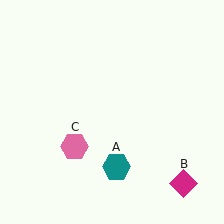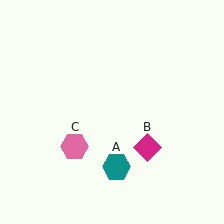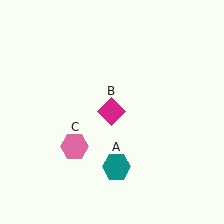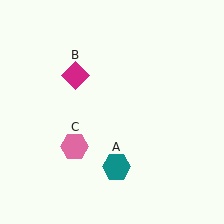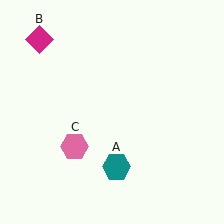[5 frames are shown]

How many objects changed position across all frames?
1 object changed position: magenta diamond (object B).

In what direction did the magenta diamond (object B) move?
The magenta diamond (object B) moved up and to the left.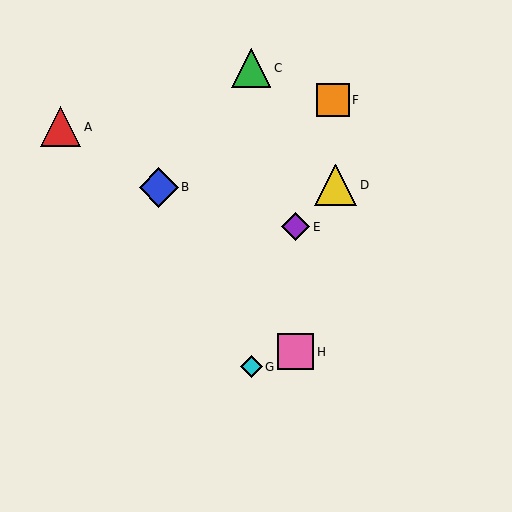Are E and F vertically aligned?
No, E is at x≈296 and F is at x≈333.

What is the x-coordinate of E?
Object E is at x≈296.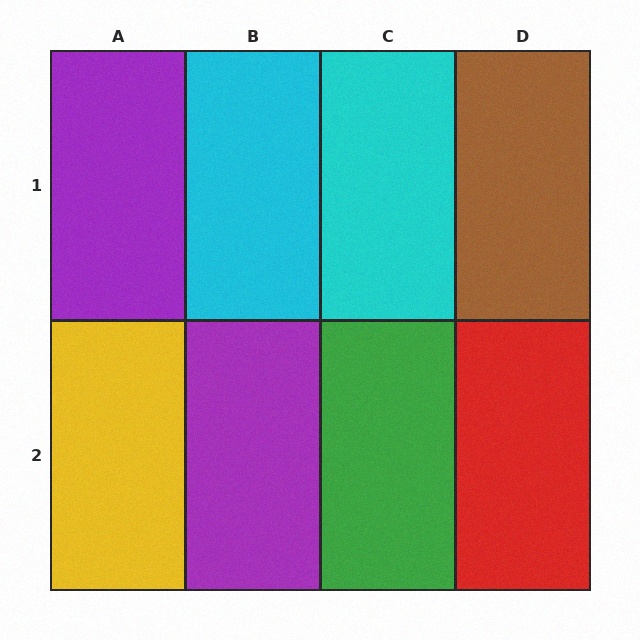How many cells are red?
1 cell is red.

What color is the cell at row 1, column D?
Brown.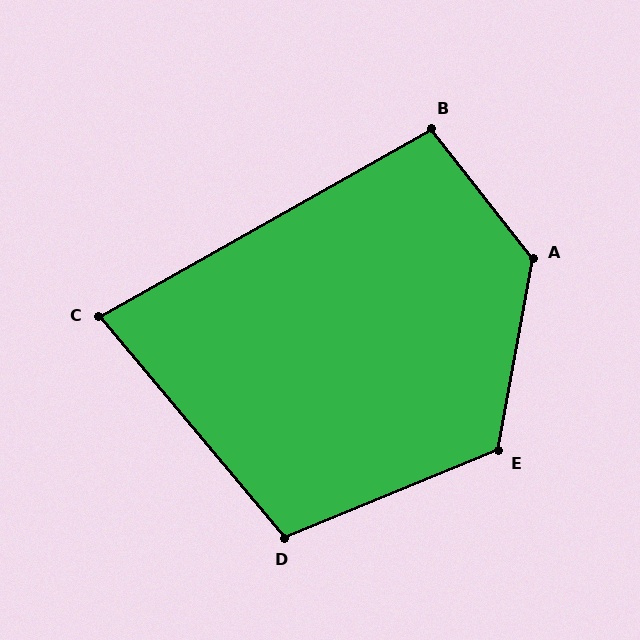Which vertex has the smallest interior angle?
C, at approximately 80 degrees.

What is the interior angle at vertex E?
Approximately 122 degrees (obtuse).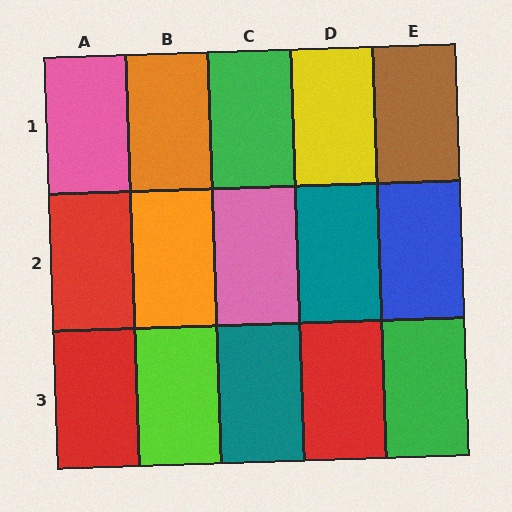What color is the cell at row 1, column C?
Green.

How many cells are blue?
1 cell is blue.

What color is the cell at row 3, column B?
Lime.